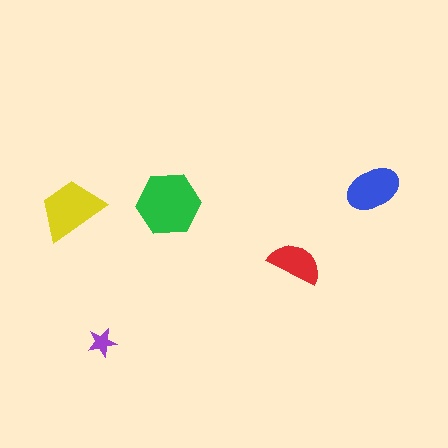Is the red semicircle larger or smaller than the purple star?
Larger.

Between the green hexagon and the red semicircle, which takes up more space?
The green hexagon.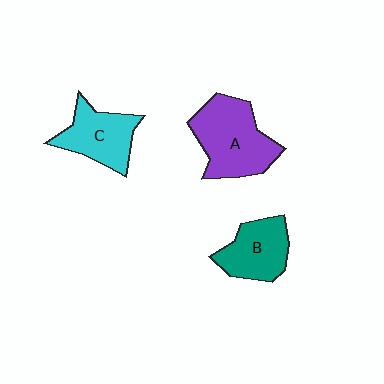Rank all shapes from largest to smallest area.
From largest to smallest: A (purple), C (cyan), B (teal).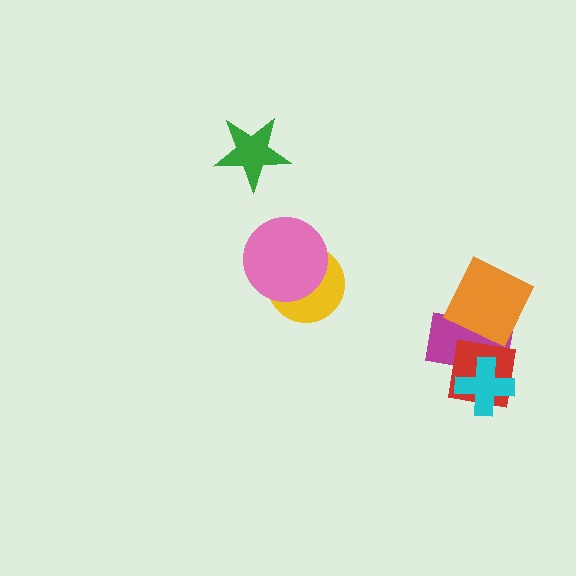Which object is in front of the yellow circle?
The pink circle is in front of the yellow circle.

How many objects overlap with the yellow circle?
1 object overlaps with the yellow circle.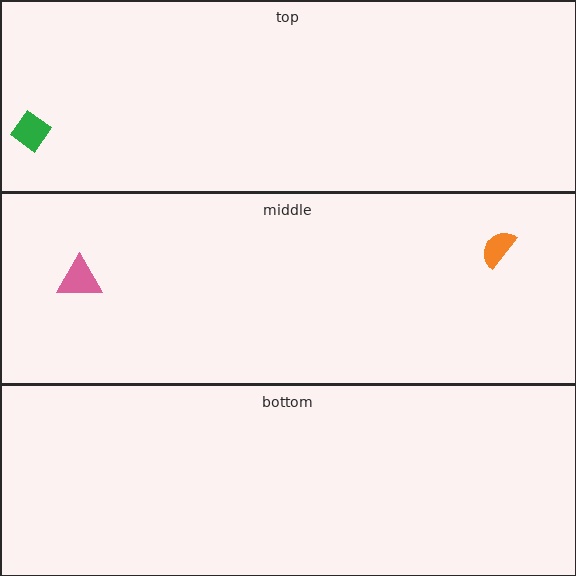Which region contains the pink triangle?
The middle region.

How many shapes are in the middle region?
2.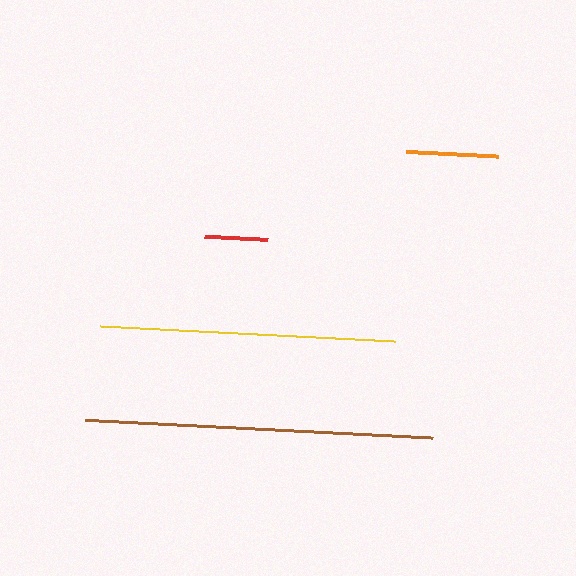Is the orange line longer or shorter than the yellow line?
The yellow line is longer than the orange line.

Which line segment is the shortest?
The red line is the shortest at approximately 63 pixels.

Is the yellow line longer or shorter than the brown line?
The brown line is longer than the yellow line.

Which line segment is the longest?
The brown line is the longest at approximately 348 pixels.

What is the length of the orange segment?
The orange segment is approximately 91 pixels long.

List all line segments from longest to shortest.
From longest to shortest: brown, yellow, orange, red.